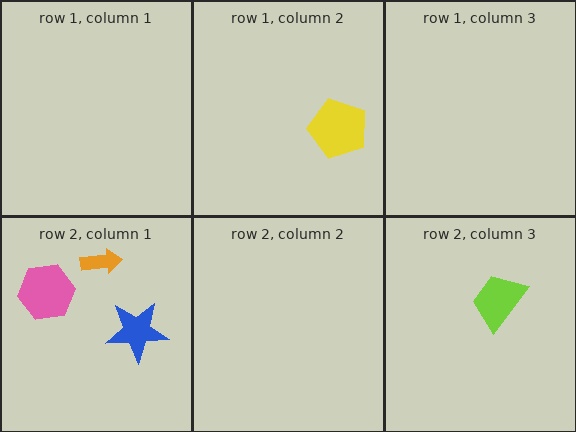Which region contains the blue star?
The row 2, column 1 region.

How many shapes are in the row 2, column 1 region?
3.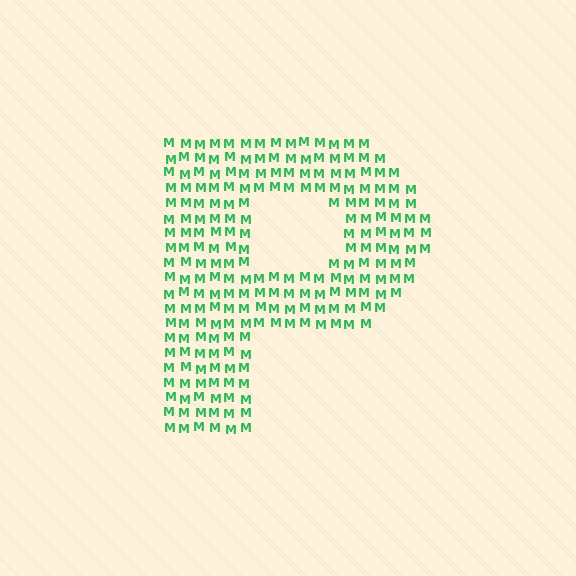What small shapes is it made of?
It is made of small letter M's.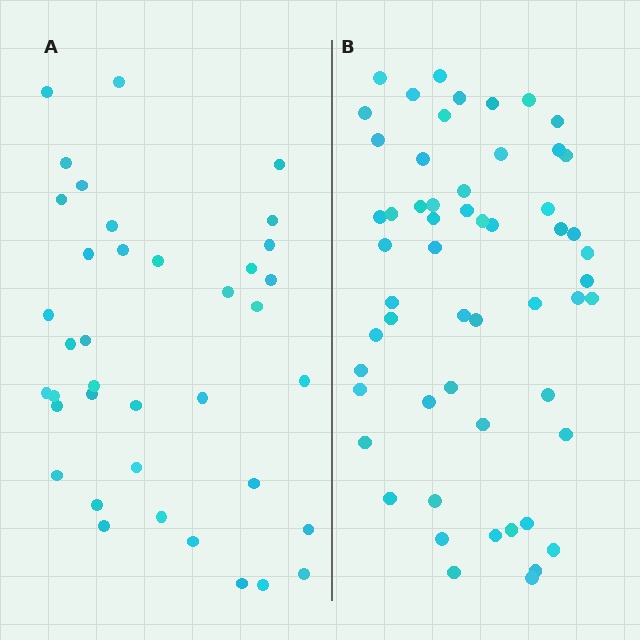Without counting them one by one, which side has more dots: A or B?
Region B (the right region) has more dots.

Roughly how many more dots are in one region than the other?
Region B has approximately 20 more dots than region A.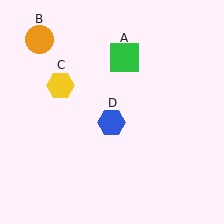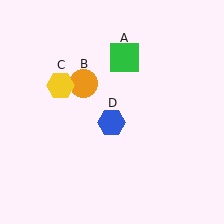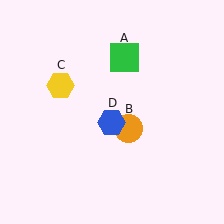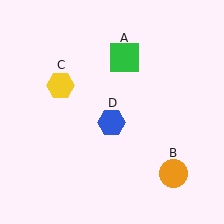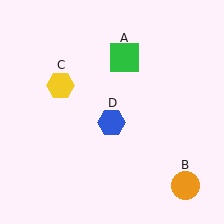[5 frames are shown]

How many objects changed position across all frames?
1 object changed position: orange circle (object B).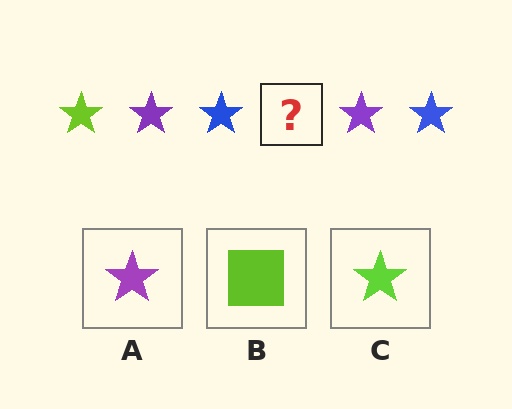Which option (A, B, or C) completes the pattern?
C.